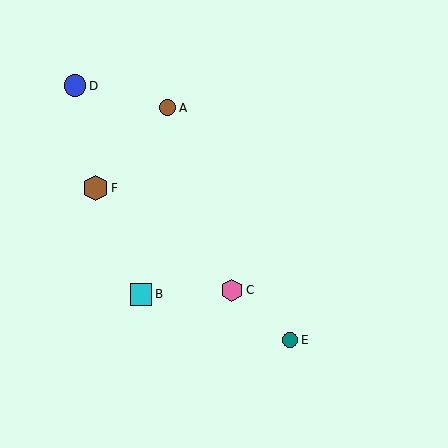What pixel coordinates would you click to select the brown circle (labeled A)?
Click at (167, 108) to select the brown circle A.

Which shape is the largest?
The brown hexagon (labeled F) is the largest.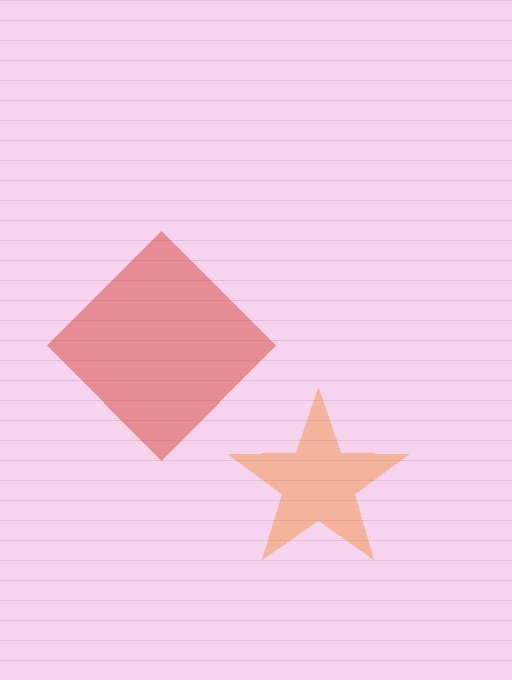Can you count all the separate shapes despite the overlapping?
Yes, there are 2 separate shapes.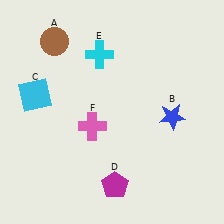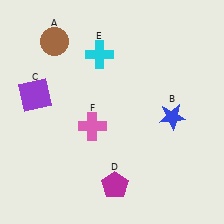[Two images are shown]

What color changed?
The square (C) changed from cyan in Image 1 to purple in Image 2.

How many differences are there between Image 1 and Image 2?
There is 1 difference between the two images.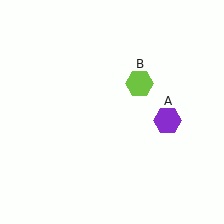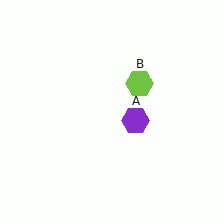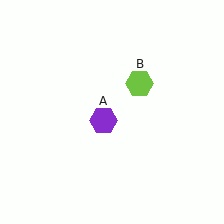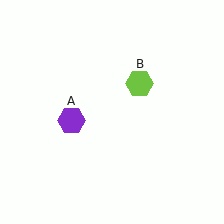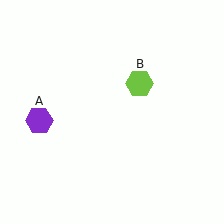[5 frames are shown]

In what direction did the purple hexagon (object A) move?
The purple hexagon (object A) moved left.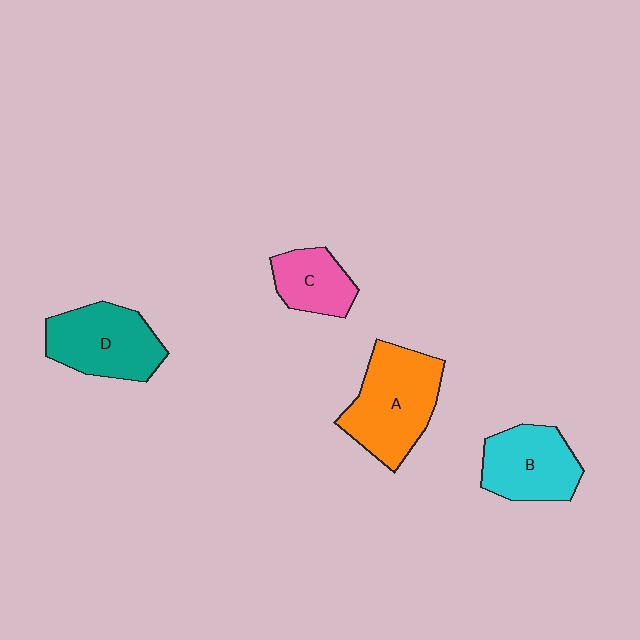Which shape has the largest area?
Shape A (orange).